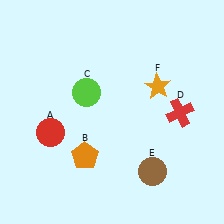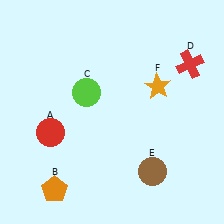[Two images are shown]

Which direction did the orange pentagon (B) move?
The orange pentagon (B) moved down.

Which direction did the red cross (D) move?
The red cross (D) moved up.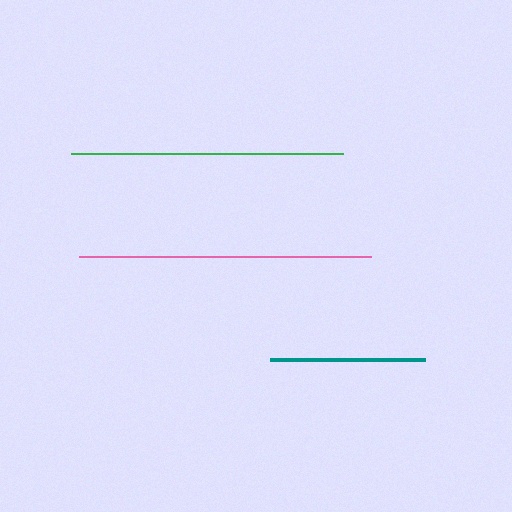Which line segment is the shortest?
The teal line is the shortest at approximately 155 pixels.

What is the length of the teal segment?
The teal segment is approximately 155 pixels long.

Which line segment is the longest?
The pink line is the longest at approximately 292 pixels.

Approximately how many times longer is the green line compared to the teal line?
The green line is approximately 1.8 times the length of the teal line.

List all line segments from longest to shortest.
From longest to shortest: pink, green, teal.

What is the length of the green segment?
The green segment is approximately 272 pixels long.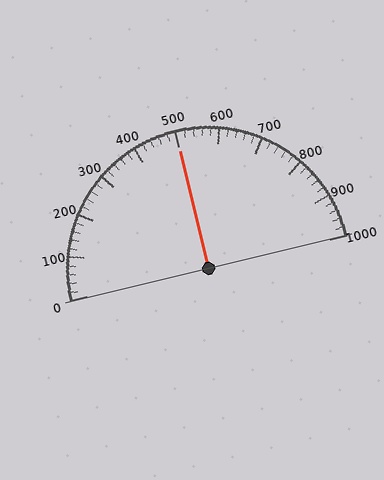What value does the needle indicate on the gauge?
The needle indicates approximately 500.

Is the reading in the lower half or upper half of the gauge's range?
The reading is in the upper half of the range (0 to 1000).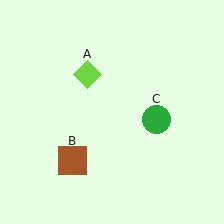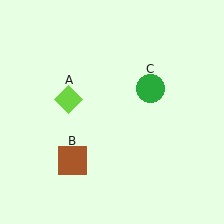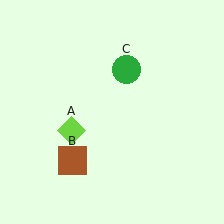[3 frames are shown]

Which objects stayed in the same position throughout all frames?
Brown square (object B) remained stationary.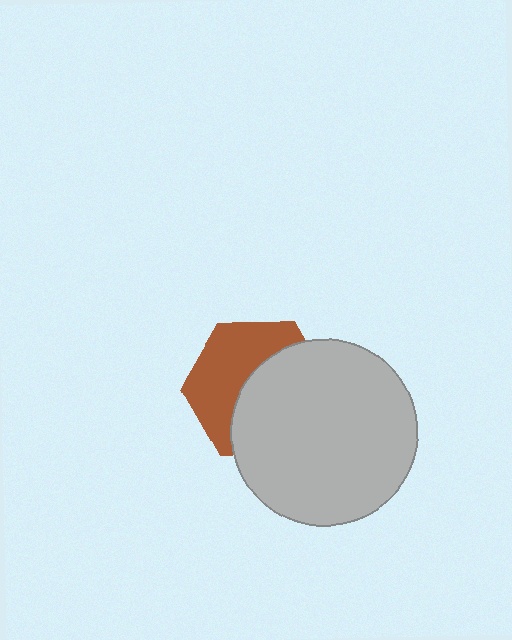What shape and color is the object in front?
The object in front is a light gray circle.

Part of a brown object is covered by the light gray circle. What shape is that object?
It is a hexagon.